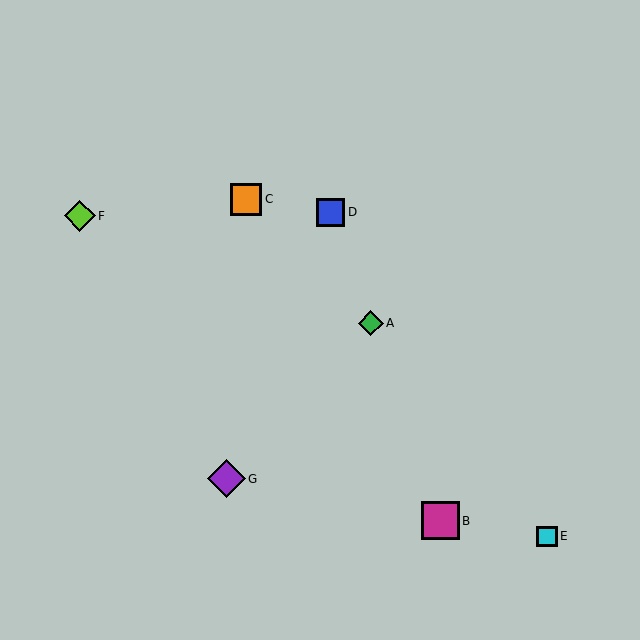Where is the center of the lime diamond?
The center of the lime diamond is at (80, 216).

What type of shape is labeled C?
Shape C is an orange square.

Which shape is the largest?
The purple diamond (labeled G) is the largest.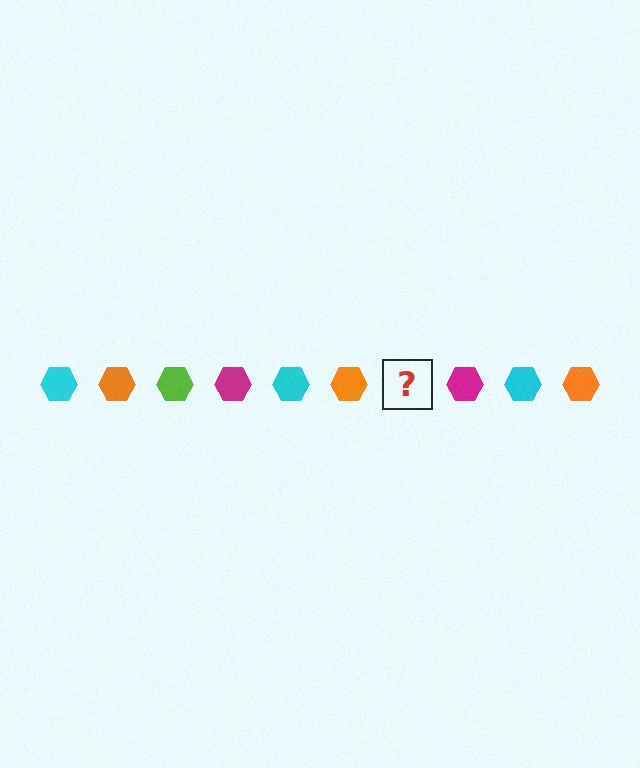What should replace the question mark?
The question mark should be replaced with a lime hexagon.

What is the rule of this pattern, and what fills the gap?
The rule is that the pattern cycles through cyan, orange, lime, magenta hexagons. The gap should be filled with a lime hexagon.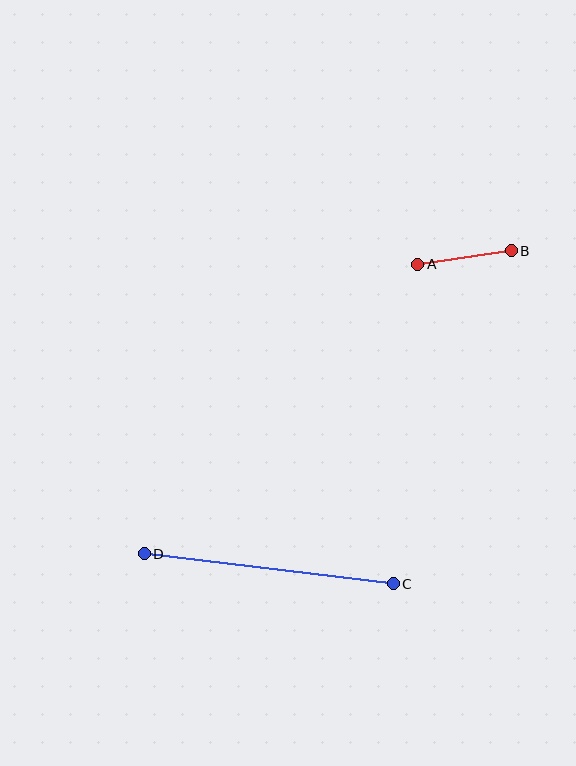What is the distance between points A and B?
The distance is approximately 95 pixels.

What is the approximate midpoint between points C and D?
The midpoint is at approximately (269, 569) pixels.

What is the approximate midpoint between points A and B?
The midpoint is at approximately (465, 257) pixels.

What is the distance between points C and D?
The distance is approximately 251 pixels.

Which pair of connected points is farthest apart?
Points C and D are farthest apart.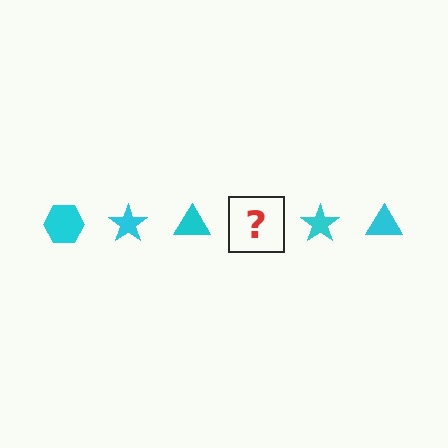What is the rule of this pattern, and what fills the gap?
The rule is that the pattern cycles through hexagon, star, triangle shapes in cyan. The gap should be filled with a cyan hexagon.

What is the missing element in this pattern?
The missing element is a cyan hexagon.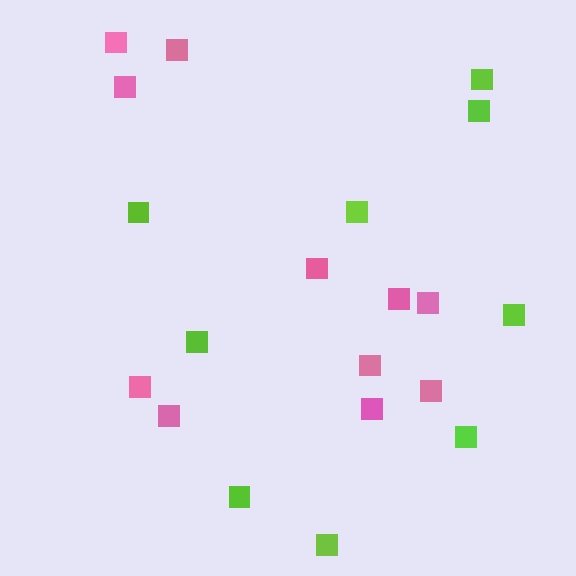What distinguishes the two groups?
There are 2 groups: one group of pink squares (11) and one group of lime squares (9).